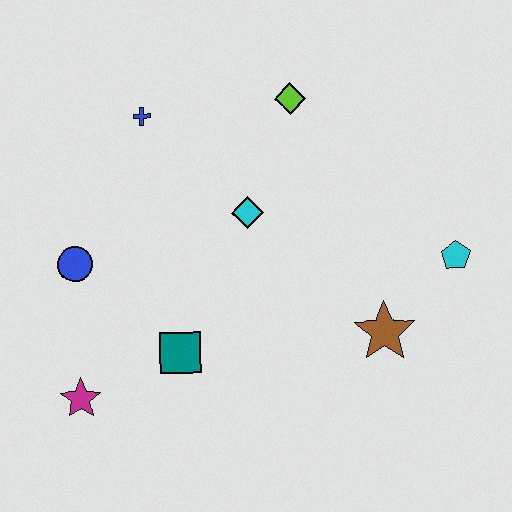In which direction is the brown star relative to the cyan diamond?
The brown star is to the right of the cyan diamond.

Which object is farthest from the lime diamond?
The magenta star is farthest from the lime diamond.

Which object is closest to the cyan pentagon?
The brown star is closest to the cyan pentagon.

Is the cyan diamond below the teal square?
No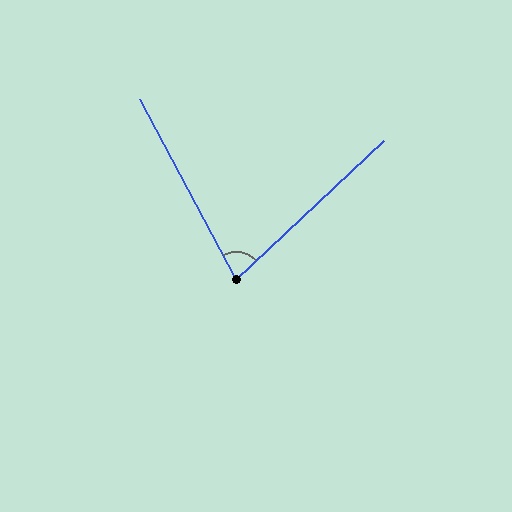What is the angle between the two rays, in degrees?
Approximately 75 degrees.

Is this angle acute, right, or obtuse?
It is acute.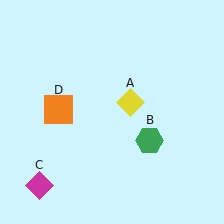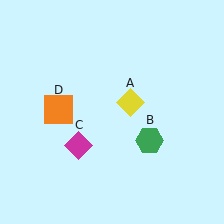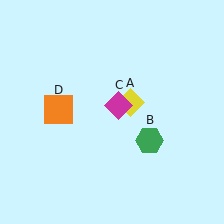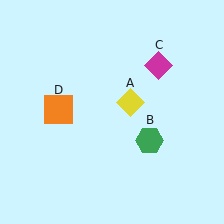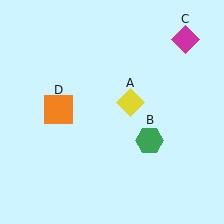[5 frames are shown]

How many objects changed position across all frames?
1 object changed position: magenta diamond (object C).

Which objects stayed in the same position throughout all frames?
Yellow diamond (object A) and green hexagon (object B) and orange square (object D) remained stationary.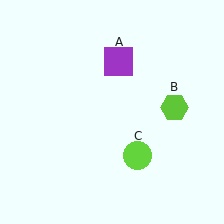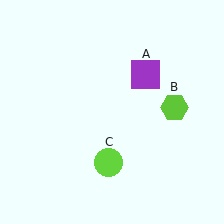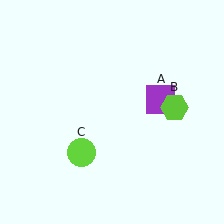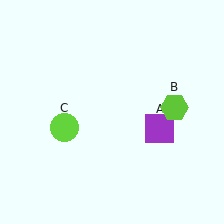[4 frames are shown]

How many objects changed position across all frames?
2 objects changed position: purple square (object A), lime circle (object C).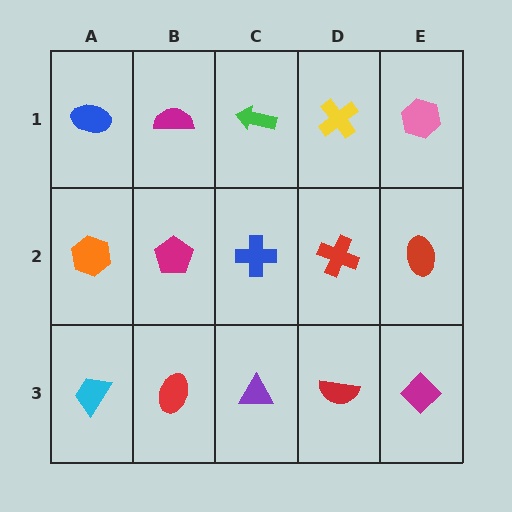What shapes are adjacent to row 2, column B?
A magenta semicircle (row 1, column B), a red ellipse (row 3, column B), an orange hexagon (row 2, column A), a blue cross (row 2, column C).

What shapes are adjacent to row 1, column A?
An orange hexagon (row 2, column A), a magenta semicircle (row 1, column B).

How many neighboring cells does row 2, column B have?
4.